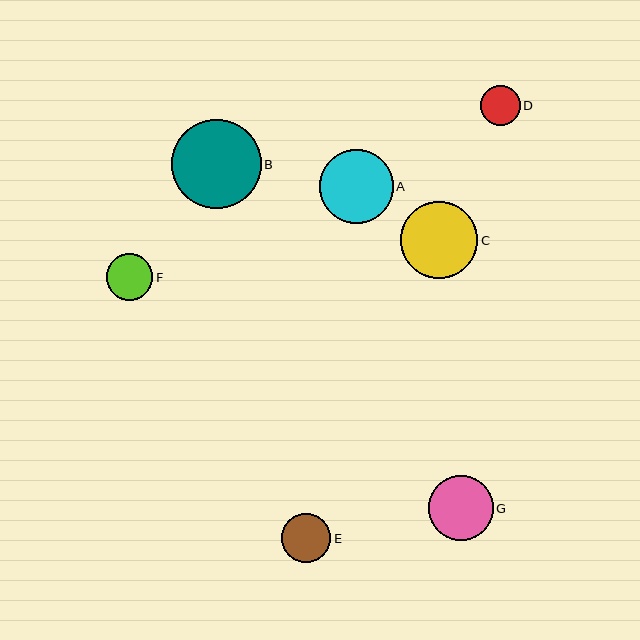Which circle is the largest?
Circle B is the largest with a size of approximately 89 pixels.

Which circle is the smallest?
Circle D is the smallest with a size of approximately 40 pixels.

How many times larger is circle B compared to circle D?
Circle B is approximately 2.2 times the size of circle D.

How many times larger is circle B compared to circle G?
Circle B is approximately 1.4 times the size of circle G.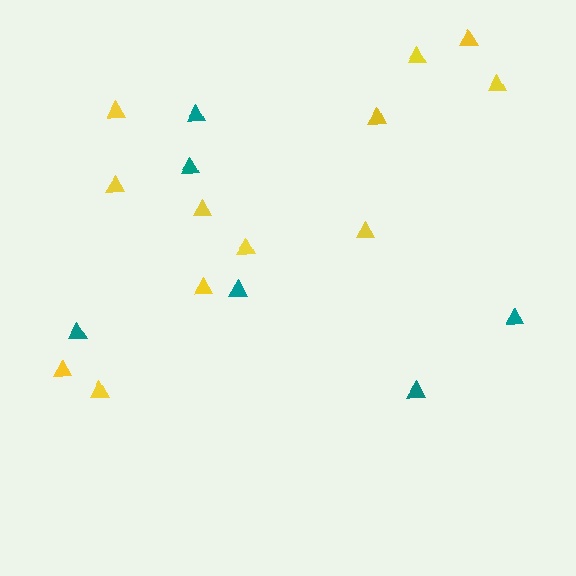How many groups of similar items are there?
There are 2 groups: one group of yellow triangles (12) and one group of teal triangles (6).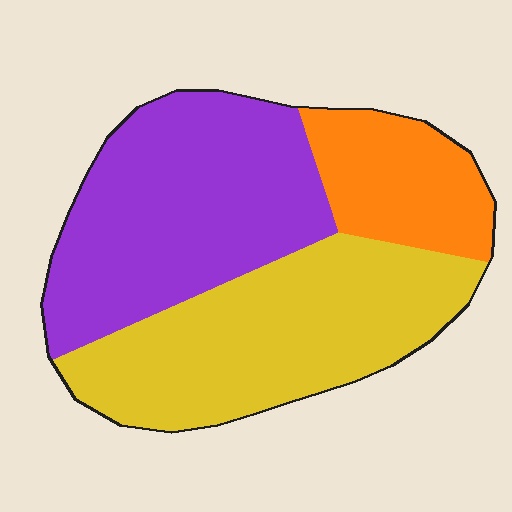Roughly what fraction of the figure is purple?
Purple takes up about two fifths (2/5) of the figure.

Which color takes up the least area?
Orange, at roughly 20%.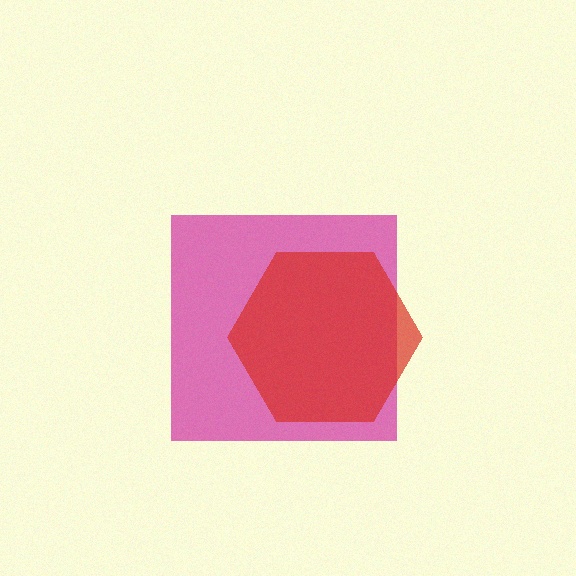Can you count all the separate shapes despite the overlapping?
Yes, there are 2 separate shapes.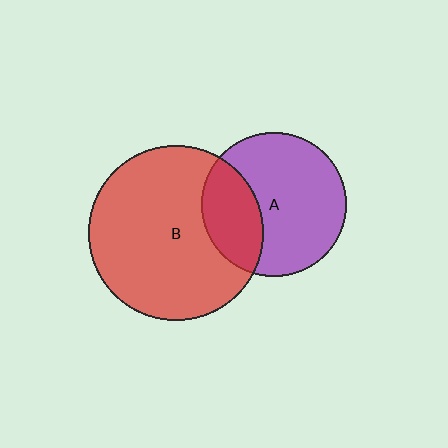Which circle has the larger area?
Circle B (red).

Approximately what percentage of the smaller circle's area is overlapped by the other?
Approximately 30%.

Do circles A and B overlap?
Yes.